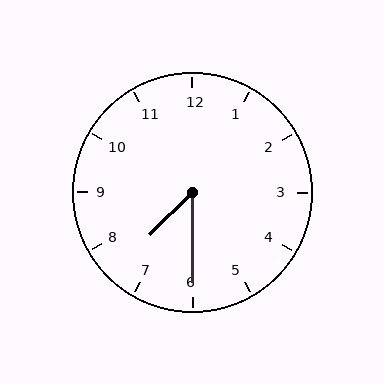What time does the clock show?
7:30.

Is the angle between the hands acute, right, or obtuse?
It is acute.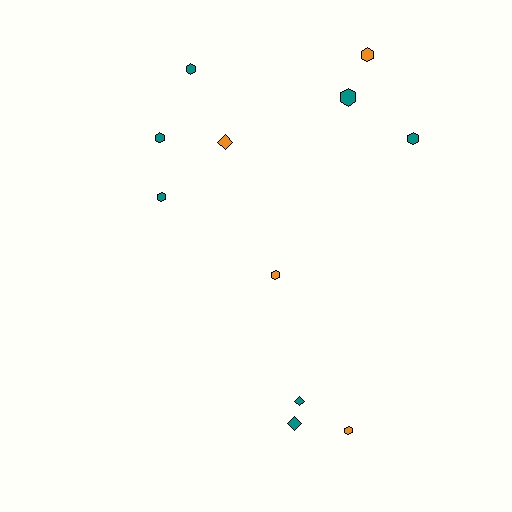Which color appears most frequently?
Teal, with 7 objects.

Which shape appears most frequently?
Hexagon, with 8 objects.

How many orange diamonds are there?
There is 1 orange diamond.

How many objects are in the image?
There are 11 objects.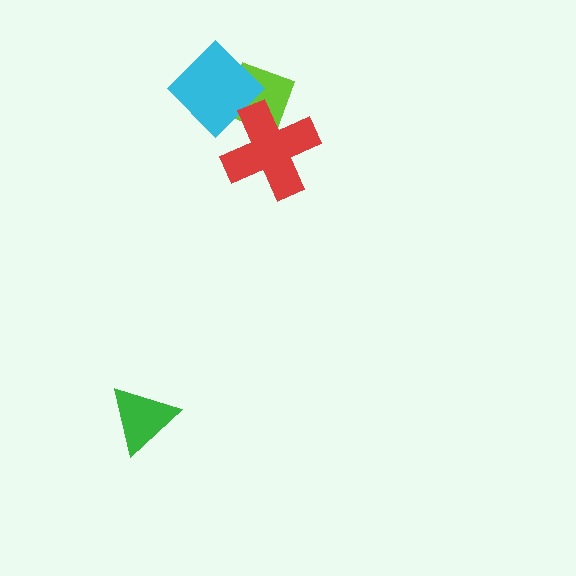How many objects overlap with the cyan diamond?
2 objects overlap with the cyan diamond.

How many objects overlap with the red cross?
2 objects overlap with the red cross.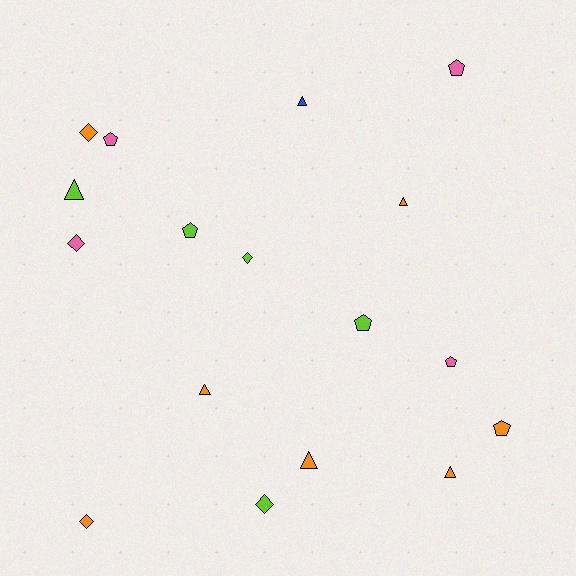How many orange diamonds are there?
There are 2 orange diamonds.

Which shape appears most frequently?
Pentagon, with 6 objects.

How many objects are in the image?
There are 17 objects.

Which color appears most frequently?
Orange, with 7 objects.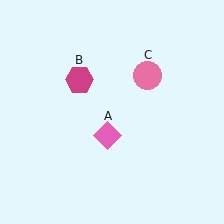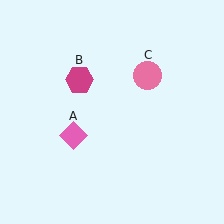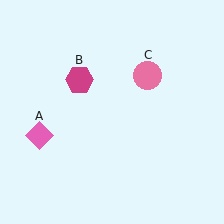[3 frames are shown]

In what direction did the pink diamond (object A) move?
The pink diamond (object A) moved left.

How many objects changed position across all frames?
1 object changed position: pink diamond (object A).